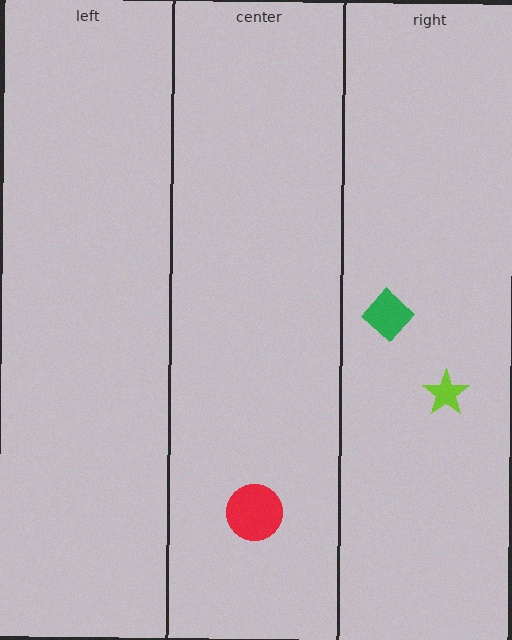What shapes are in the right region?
The lime star, the green diamond.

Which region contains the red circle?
The center region.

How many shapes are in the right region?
2.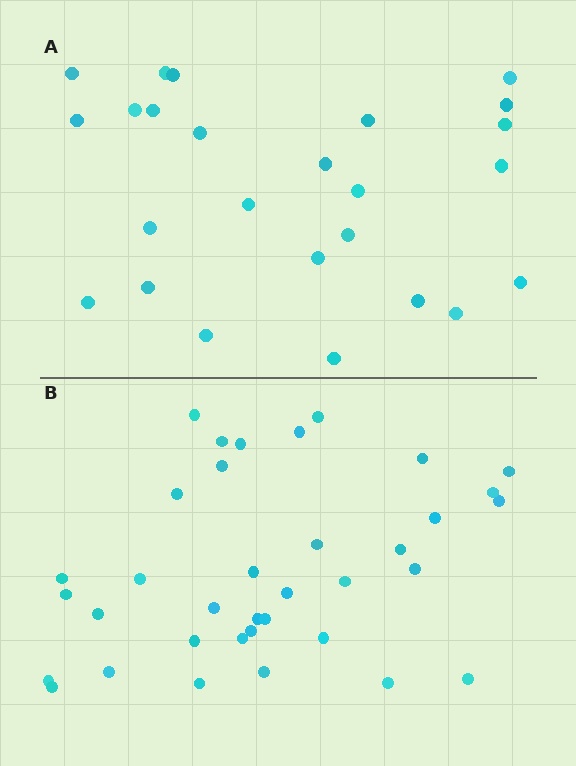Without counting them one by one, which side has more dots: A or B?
Region B (the bottom region) has more dots.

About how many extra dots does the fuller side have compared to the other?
Region B has roughly 12 or so more dots than region A.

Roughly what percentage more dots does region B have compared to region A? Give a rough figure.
About 45% more.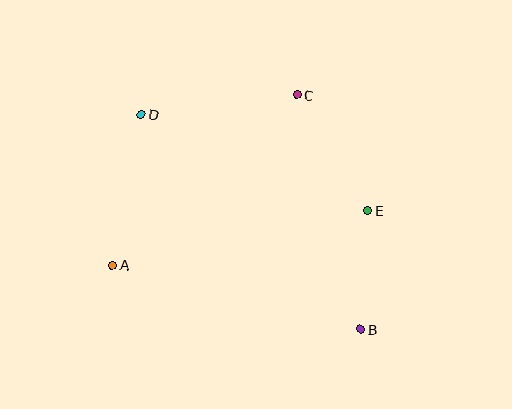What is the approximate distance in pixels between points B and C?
The distance between B and C is approximately 243 pixels.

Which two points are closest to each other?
Points B and E are closest to each other.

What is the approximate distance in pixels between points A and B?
The distance between A and B is approximately 257 pixels.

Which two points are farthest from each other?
Points B and D are farthest from each other.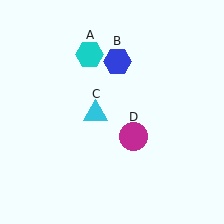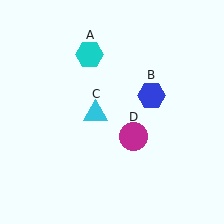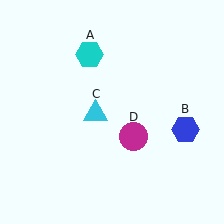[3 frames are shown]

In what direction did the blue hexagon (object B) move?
The blue hexagon (object B) moved down and to the right.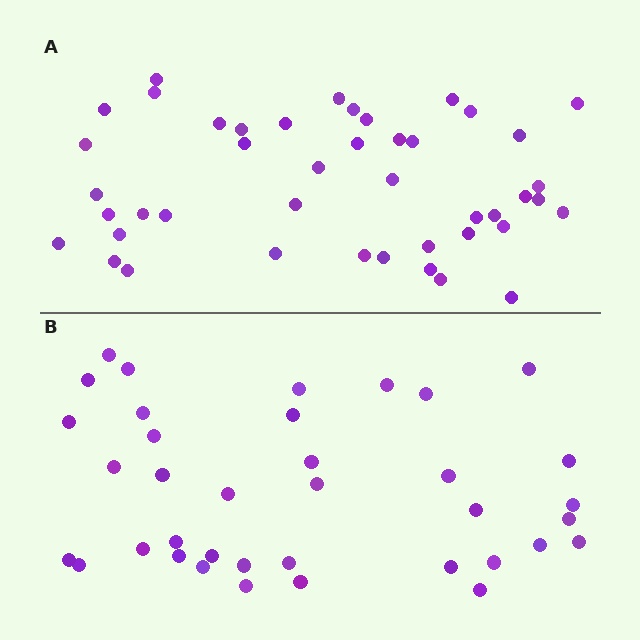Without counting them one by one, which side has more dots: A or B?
Region A (the top region) has more dots.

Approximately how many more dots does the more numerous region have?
Region A has roughly 8 or so more dots than region B.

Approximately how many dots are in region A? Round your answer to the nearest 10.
About 40 dots. (The exact count is 44, which rounds to 40.)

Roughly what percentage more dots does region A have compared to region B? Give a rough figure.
About 20% more.